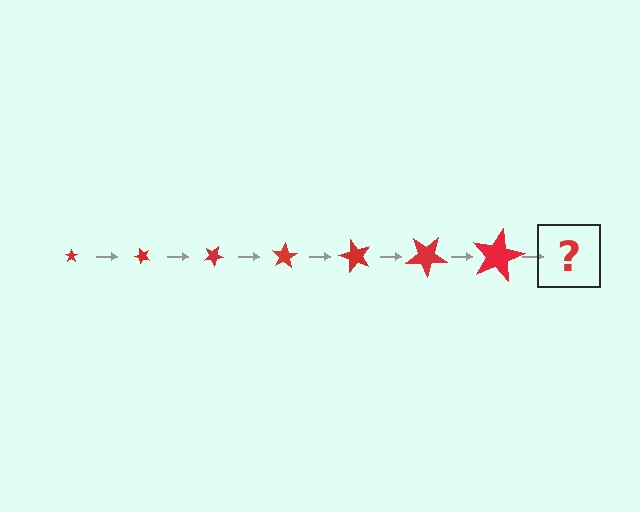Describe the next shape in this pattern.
It should be a star, larger than the previous one and rotated 350 degrees from the start.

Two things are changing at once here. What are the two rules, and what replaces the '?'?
The two rules are that the star grows larger each step and it rotates 50 degrees each step. The '?' should be a star, larger than the previous one and rotated 350 degrees from the start.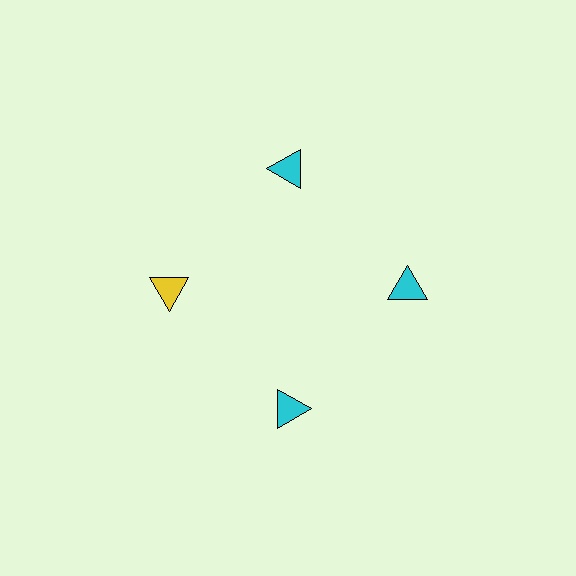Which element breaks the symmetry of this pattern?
The yellow triangle at roughly the 9 o'clock position breaks the symmetry. All other shapes are cyan triangles.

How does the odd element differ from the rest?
It has a different color: yellow instead of cyan.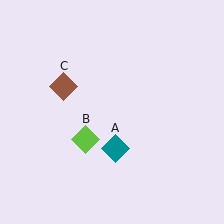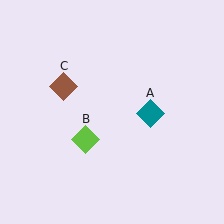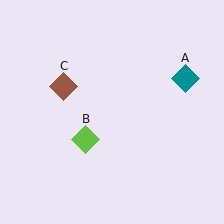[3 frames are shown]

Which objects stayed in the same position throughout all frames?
Lime diamond (object B) and brown diamond (object C) remained stationary.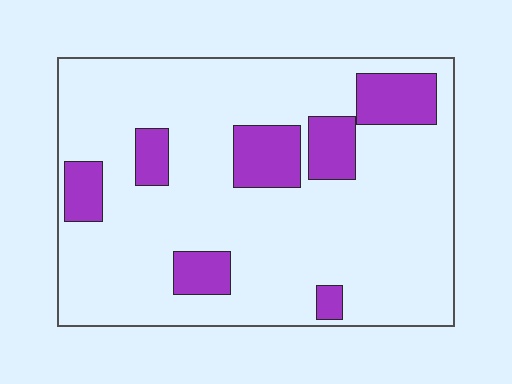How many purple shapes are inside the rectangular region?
7.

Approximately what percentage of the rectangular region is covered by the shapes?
Approximately 20%.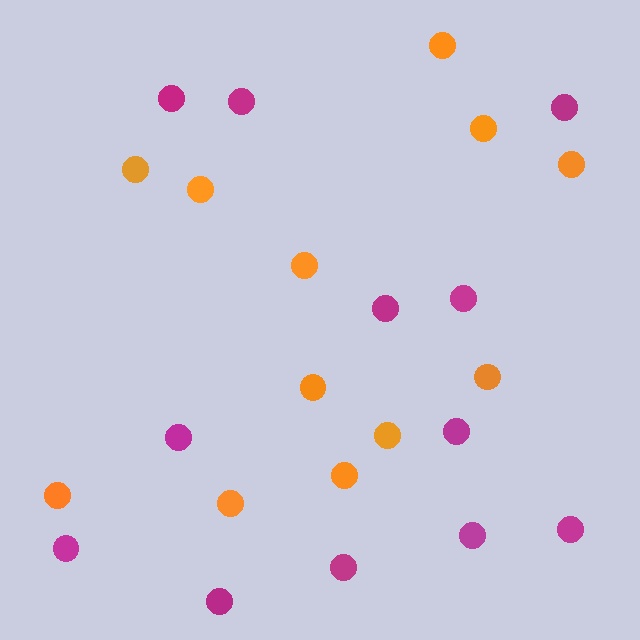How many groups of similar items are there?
There are 2 groups: one group of magenta circles (12) and one group of orange circles (12).